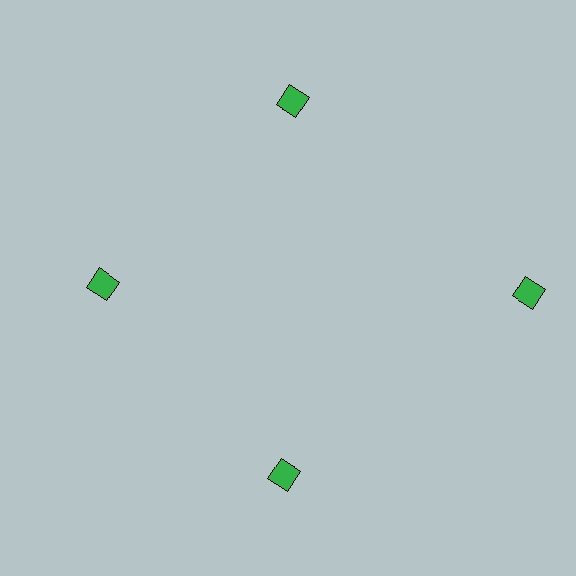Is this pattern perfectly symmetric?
No. The 4 green diamonds are arranged in a ring, but one element near the 3 o'clock position is pushed outward from the center, breaking the 4-fold rotational symmetry.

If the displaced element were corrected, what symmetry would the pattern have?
It would have 4-fold rotational symmetry — the pattern would map onto itself every 90 degrees.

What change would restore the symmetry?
The symmetry would be restored by moving it inward, back onto the ring so that all 4 diamonds sit at equal angles and equal distance from the center.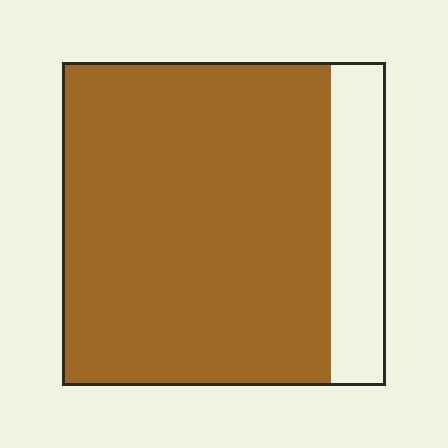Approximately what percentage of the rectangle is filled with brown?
Approximately 85%.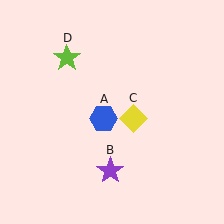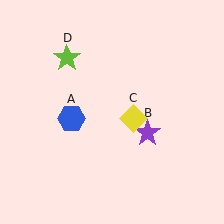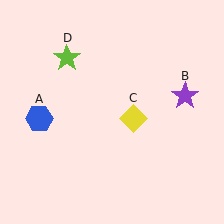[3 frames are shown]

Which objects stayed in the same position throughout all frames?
Yellow diamond (object C) and lime star (object D) remained stationary.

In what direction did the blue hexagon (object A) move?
The blue hexagon (object A) moved left.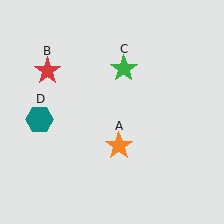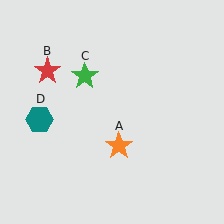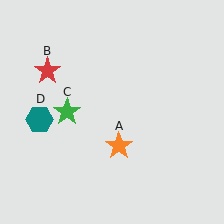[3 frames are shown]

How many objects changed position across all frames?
1 object changed position: green star (object C).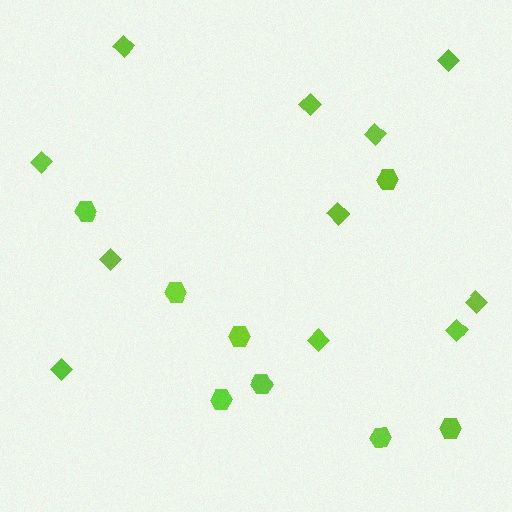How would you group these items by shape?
There are 2 groups: one group of hexagons (8) and one group of diamonds (11).